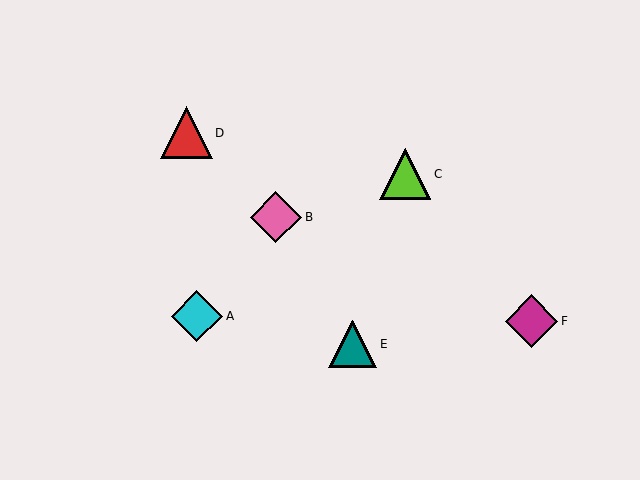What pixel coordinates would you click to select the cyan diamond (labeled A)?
Click at (197, 316) to select the cyan diamond A.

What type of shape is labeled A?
Shape A is a cyan diamond.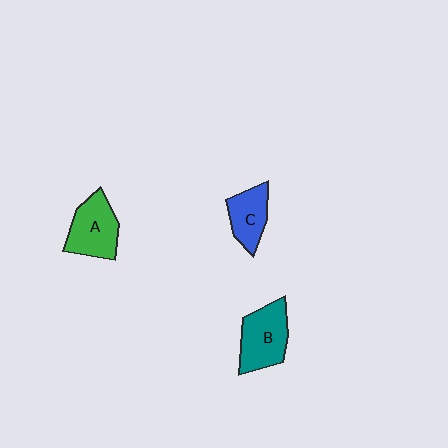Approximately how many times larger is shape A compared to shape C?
Approximately 1.3 times.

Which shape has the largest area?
Shape B (teal).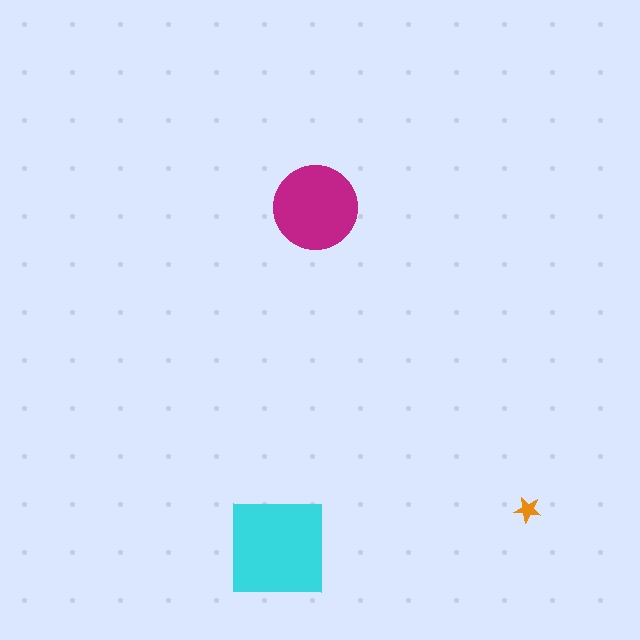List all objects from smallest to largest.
The orange star, the magenta circle, the cyan square.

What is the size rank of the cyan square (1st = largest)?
1st.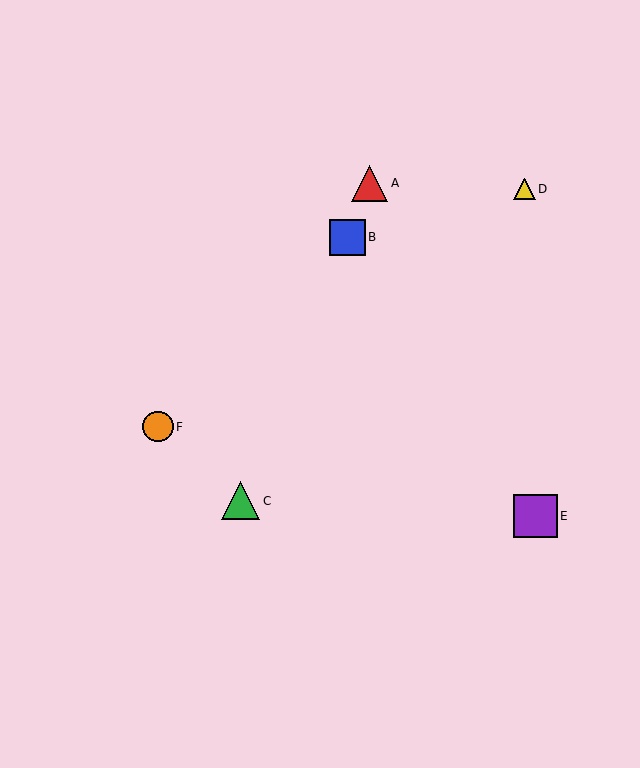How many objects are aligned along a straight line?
3 objects (A, B, C) are aligned along a straight line.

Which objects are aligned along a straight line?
Objects A, B, C are aligned along a straight line.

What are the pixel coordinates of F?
Object F is at (158, 427).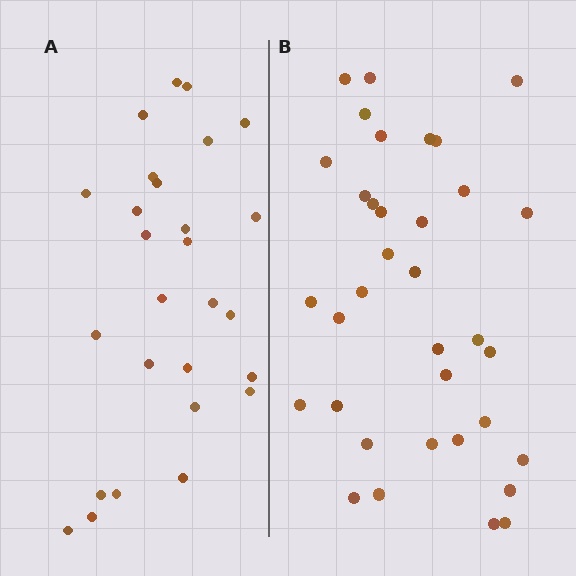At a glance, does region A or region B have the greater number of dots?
Region B (the right region) has more dots.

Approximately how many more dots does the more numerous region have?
Region B has roughly 8 or so more dots than region A.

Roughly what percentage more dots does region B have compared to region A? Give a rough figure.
About 30% more.